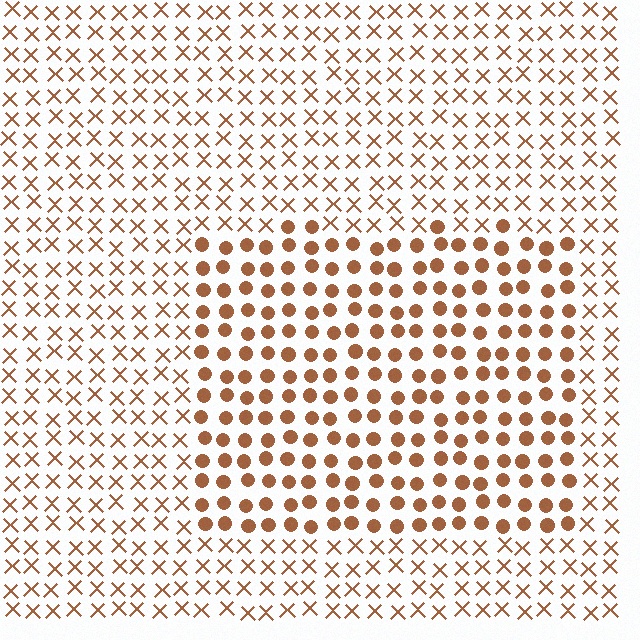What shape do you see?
I see a rectangle.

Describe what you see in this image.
The image is filled with small brown elements arranged in a uniform grid. A rectangle-shaped region contains circles, while the surrounding area contains X marks. The boundary is defined purely by the change in element shape.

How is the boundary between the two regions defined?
The boundary is defined by a change in element shape: circles inside vs. X marks outside. All elements share the same color and spacing.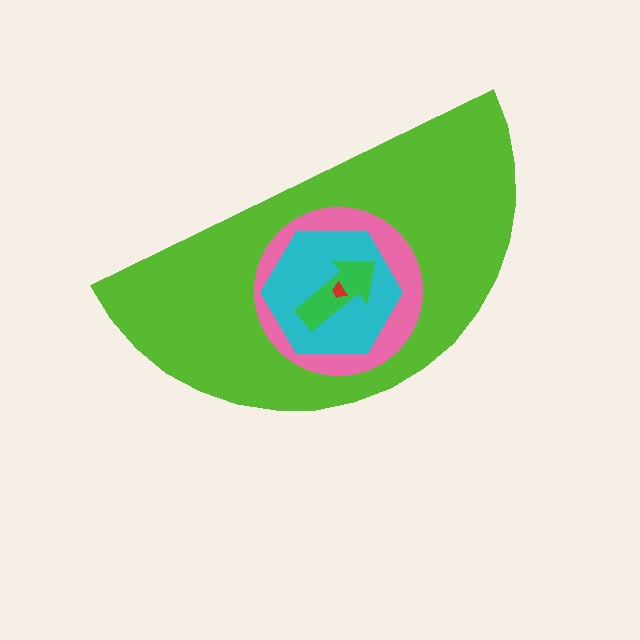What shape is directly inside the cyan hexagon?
The green arrow.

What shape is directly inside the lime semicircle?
The pink circle.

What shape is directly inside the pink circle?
The cyan hexagon.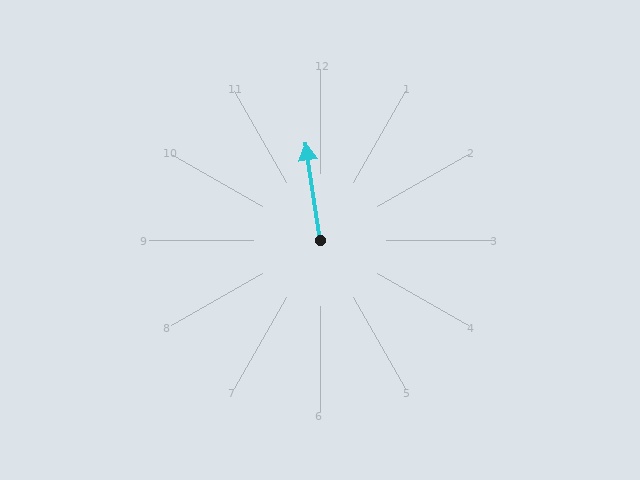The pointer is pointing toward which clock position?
Roughly 12 o'clock.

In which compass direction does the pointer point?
North.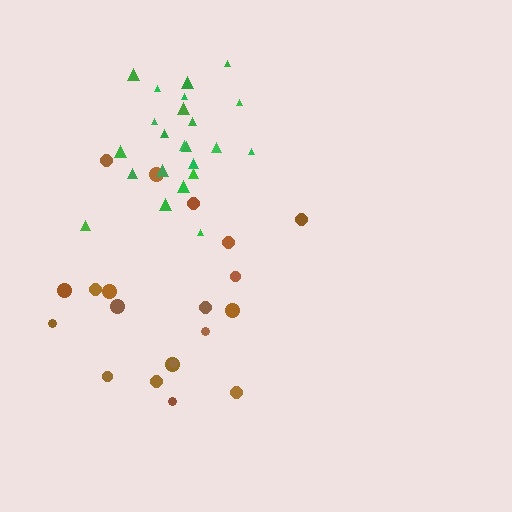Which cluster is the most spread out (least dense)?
Brown.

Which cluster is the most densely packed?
Green.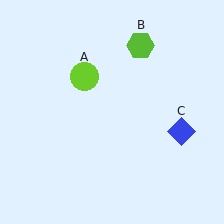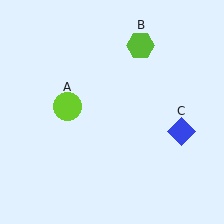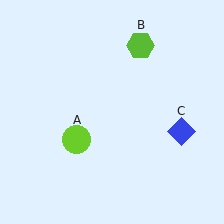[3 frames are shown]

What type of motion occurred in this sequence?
The lime circle (object A) rotated counterclockwise around the center of the scene.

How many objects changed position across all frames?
1 object changed position: lime circle (object A).